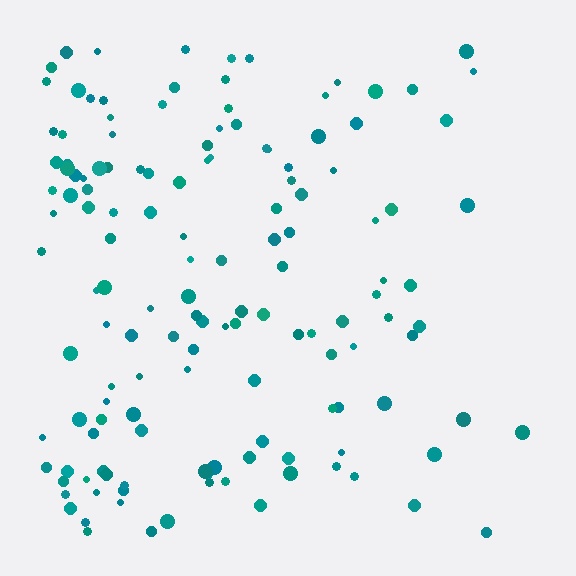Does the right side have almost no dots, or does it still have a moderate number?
Still a moderate number, just noticeably fewer than the left.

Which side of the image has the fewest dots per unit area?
The right.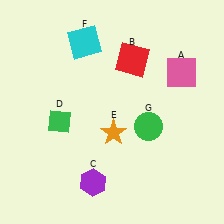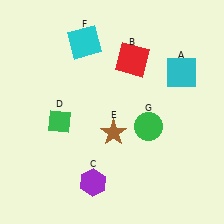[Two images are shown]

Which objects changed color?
A changed from pink to cyan. E changed from orange to brown.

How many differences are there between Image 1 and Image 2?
There are 2 differences between the two images.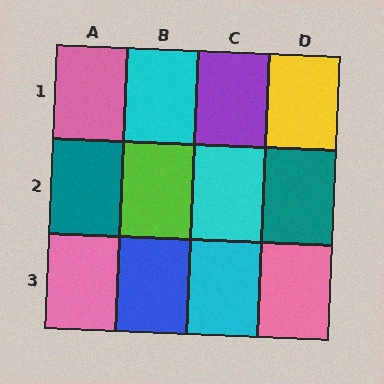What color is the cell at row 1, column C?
Purple.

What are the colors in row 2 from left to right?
Teal, lime, cyan, teal.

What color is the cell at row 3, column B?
Blue.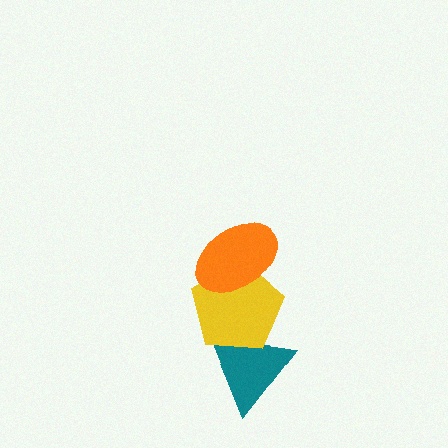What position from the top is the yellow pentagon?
The yellow pentagon is 2nd from the top.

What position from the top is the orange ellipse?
The orange ellipse is 1st from the top.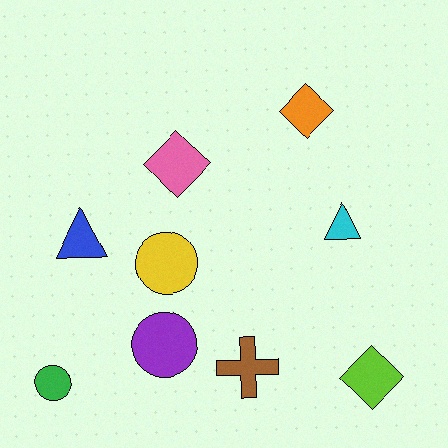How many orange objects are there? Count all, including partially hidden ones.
There is 1 orange object.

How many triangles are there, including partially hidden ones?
There are 2 triangles.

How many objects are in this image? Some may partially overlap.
There are 9 objects.